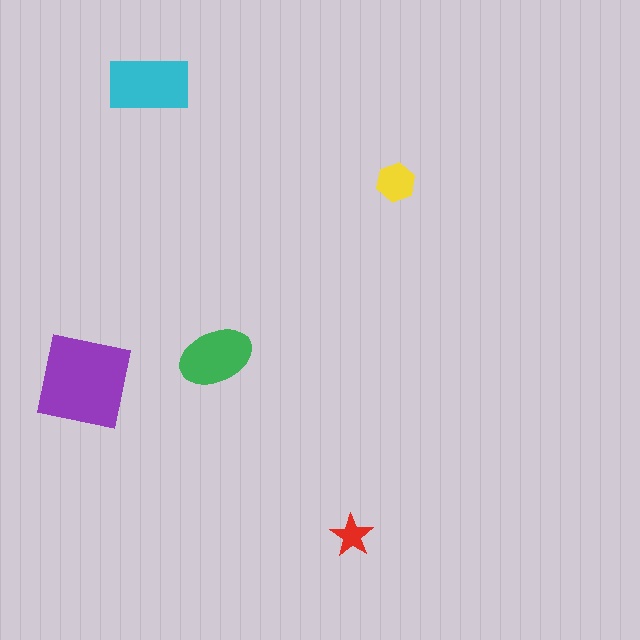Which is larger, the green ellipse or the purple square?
The purple square.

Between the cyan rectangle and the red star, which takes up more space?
The cyan rectangle.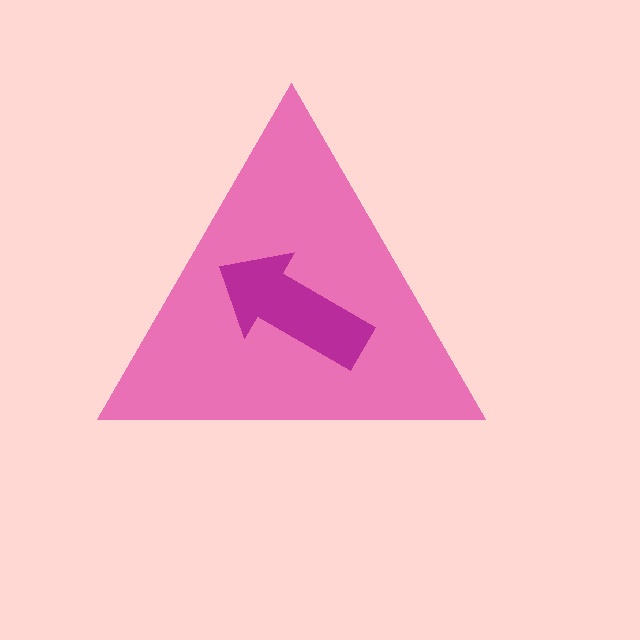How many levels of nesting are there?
2.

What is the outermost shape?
The pink triangle.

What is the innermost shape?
The magenta arrow.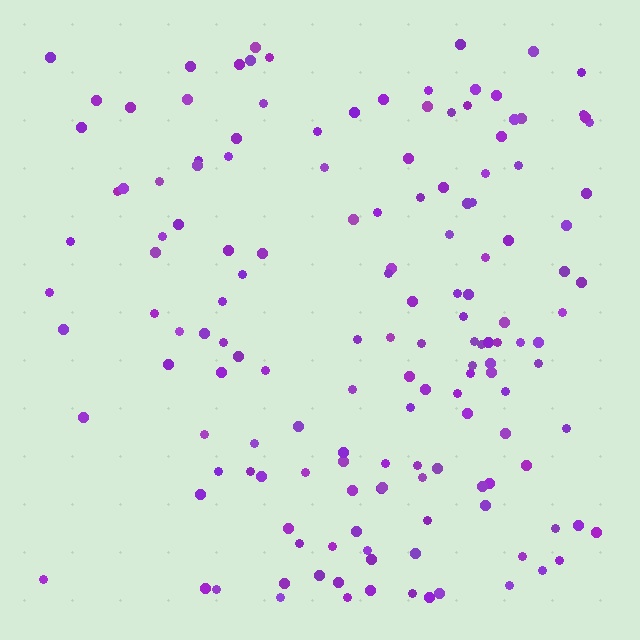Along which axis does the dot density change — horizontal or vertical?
Horizontal.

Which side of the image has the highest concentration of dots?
The right.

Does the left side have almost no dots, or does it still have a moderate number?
Still a moderate number, just noticeably fewer than the right.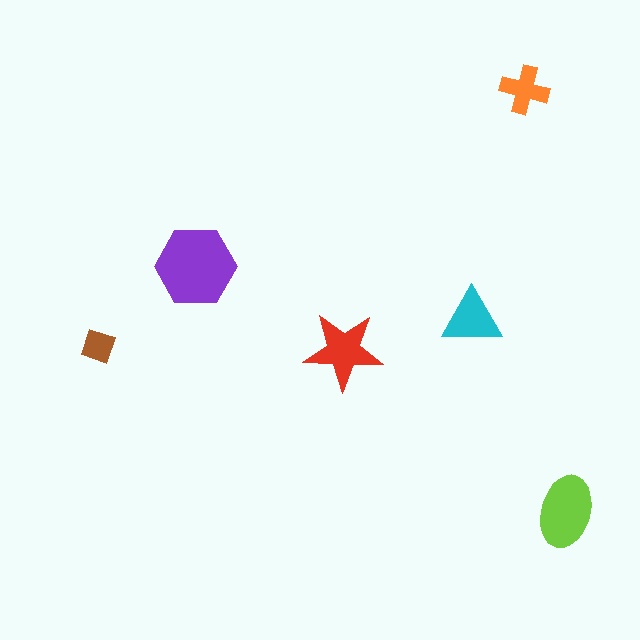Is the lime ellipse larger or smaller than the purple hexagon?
Smaller.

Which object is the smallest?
The brown diamond.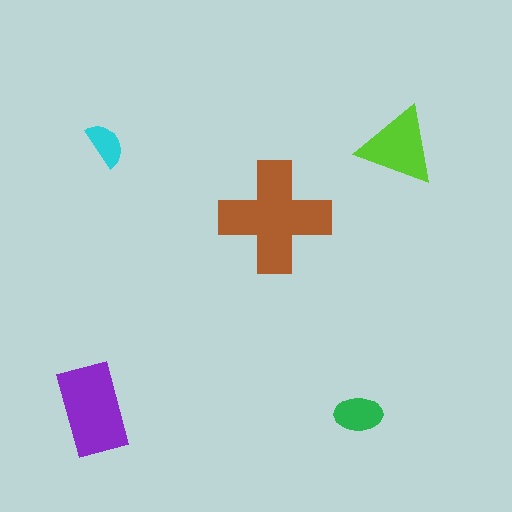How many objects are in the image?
There are 5 objects in the image.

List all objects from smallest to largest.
The cyan semicircle, the green ellipse, the lime triangle, the purple rectangle, the brown cross.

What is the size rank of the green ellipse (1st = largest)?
4th.